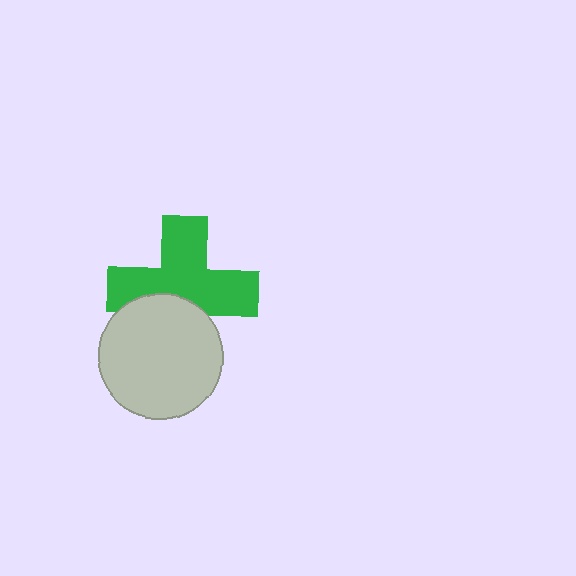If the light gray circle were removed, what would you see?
You would see the complete green cross.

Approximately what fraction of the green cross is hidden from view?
Roughly 32% of the green cross is hidden behind the light gray circle.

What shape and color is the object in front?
The object in front is a light gray circle.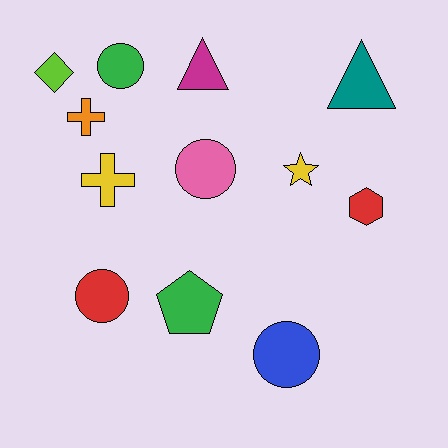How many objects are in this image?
There are 12 objects.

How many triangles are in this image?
There are 2 triangles.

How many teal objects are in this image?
There is 1 teal object.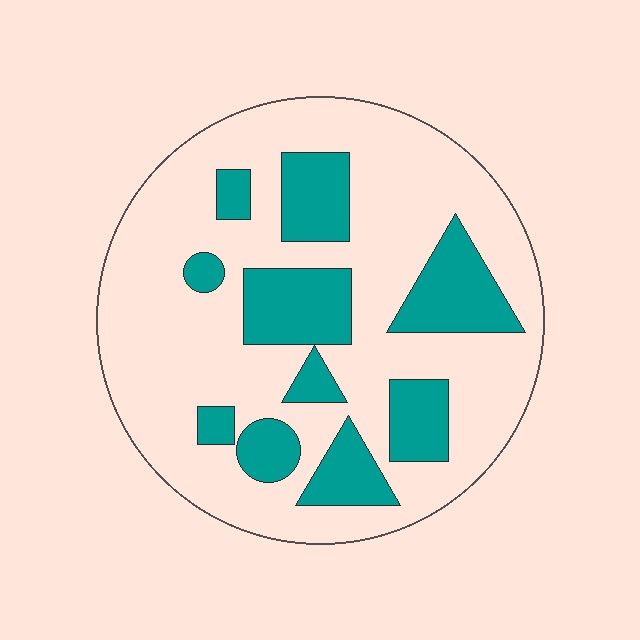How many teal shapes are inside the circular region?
10.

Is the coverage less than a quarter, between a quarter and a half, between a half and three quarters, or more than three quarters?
Between a quarter and a half.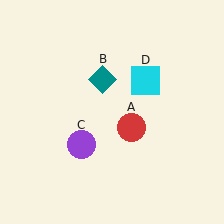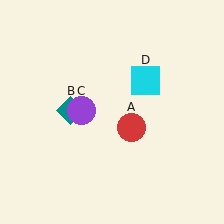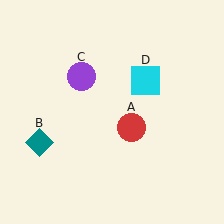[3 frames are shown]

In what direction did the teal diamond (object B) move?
The teal diamond (object B) moved down and to the left.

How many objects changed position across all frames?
2 objects changed position: teal diamond (object B), purple circle (object C).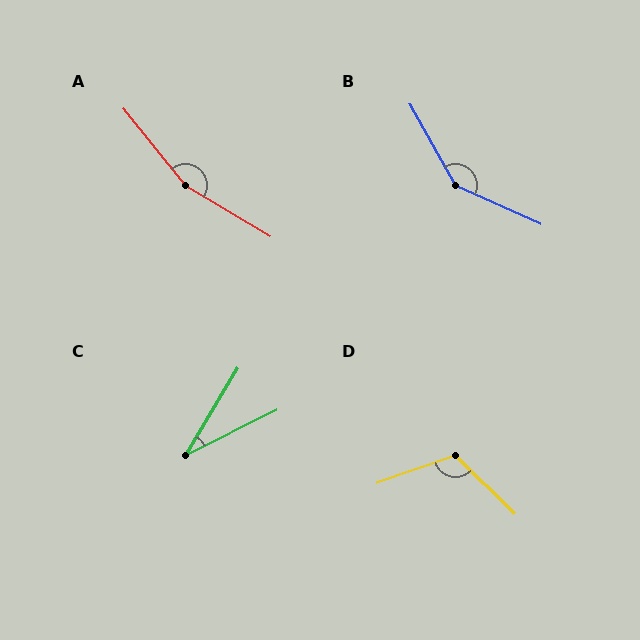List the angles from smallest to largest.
C (33°), D (116°), B (143°), A (160°).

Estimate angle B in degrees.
Approximately 143 degrees.